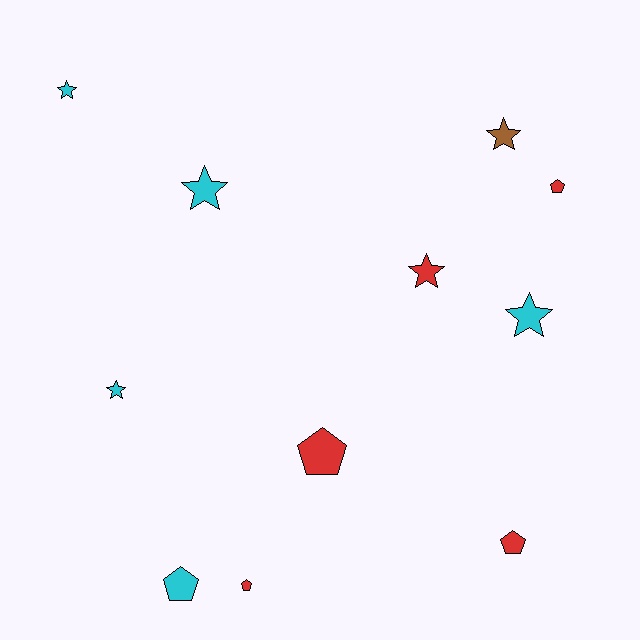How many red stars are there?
There is 1 red star.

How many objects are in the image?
There are 11 objects.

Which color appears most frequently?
Red, with 5 objects.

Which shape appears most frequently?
Star, with 6 objects.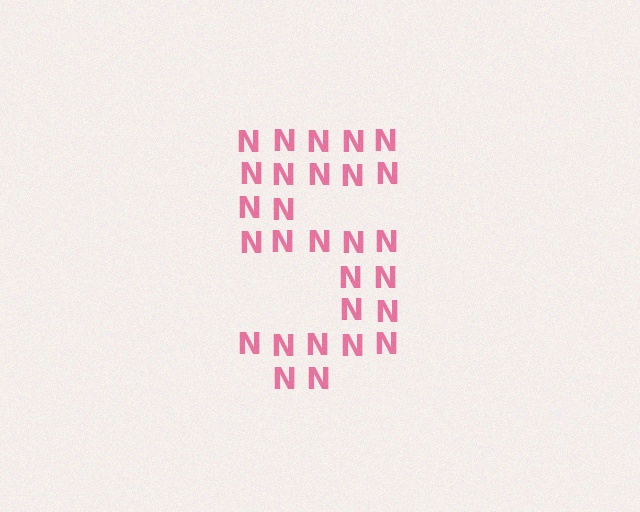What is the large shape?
The large shape is the digit 5.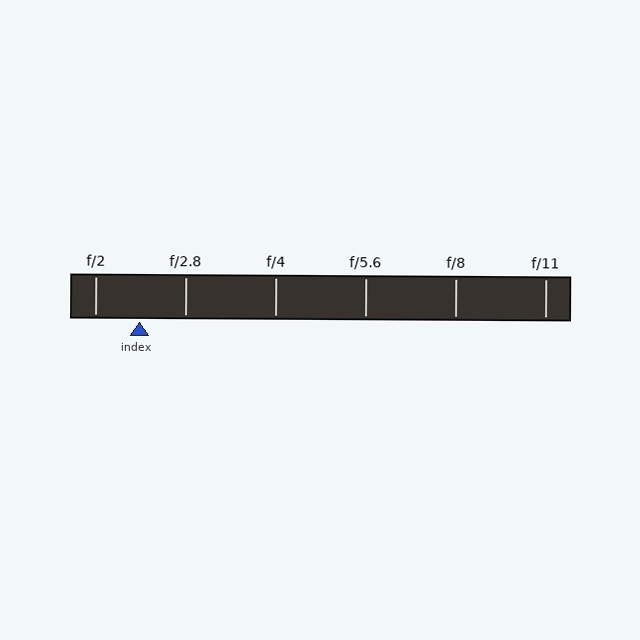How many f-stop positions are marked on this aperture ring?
There are 6 f-stop positions marked.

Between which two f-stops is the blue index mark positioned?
The index mark is between f/2 and f/2.8.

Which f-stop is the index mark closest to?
The index mark is closest to f/2.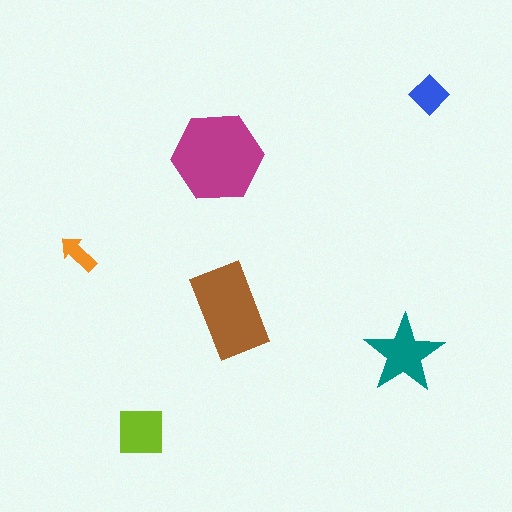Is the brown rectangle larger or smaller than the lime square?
Larger.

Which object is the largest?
The magenta hexagon.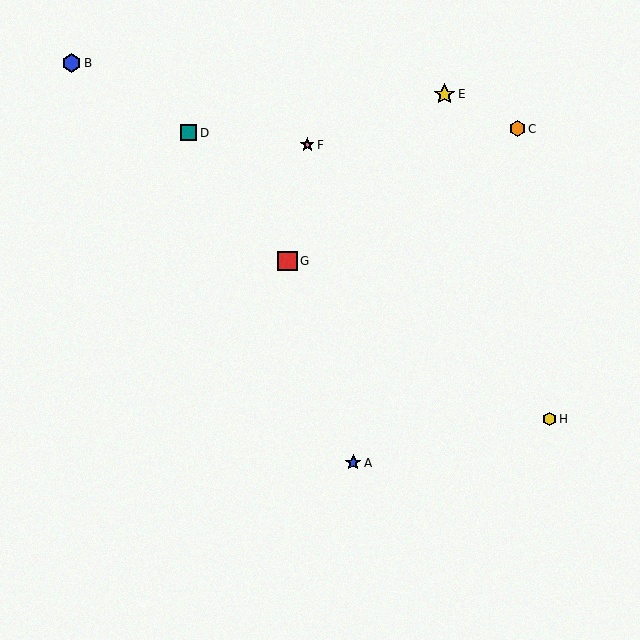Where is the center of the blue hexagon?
The center of the blue hexagon is at (72, 63).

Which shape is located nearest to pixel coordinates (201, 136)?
The teal square (labeled D) at (188, 133) is nearest to that location.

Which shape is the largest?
The yellow star (labeled E) is the largest.